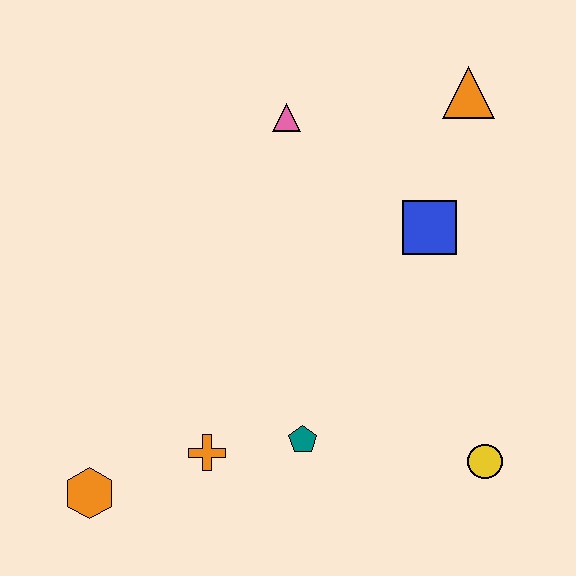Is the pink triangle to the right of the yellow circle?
No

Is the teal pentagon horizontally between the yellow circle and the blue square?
No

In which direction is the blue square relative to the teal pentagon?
The blue square is above the teal pentagon.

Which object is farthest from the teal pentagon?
The orange triangle is farthest from the teal pentagon.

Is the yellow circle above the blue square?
No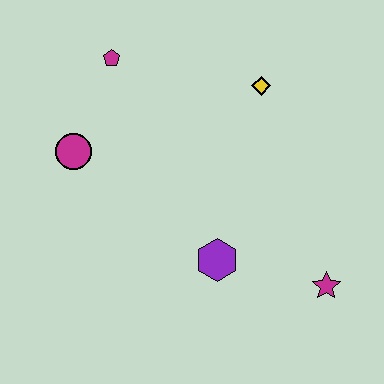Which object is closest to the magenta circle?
The magenta pentagon is closest to the magenta circle.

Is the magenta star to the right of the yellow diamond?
Yes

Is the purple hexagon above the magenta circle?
No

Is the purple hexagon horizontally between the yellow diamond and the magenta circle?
Yes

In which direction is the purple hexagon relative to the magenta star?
The purple hexagon is to the left of the magenta star.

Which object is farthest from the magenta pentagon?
The magenta star is farthest from the magenta pentagon.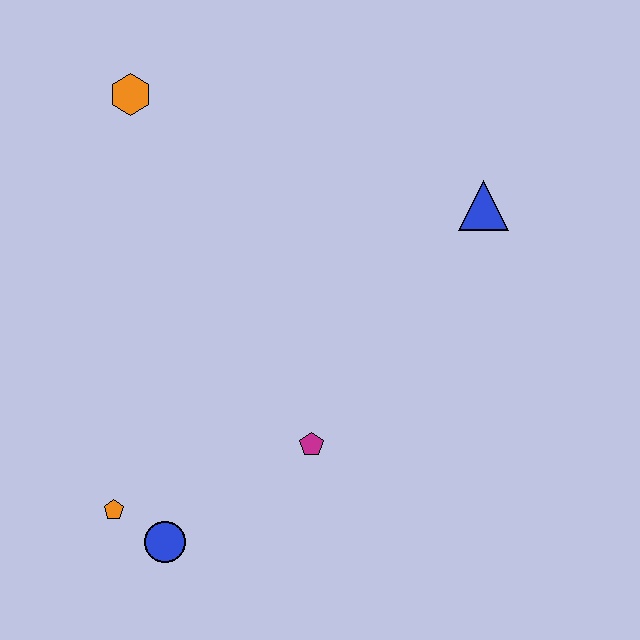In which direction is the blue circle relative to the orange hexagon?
The blue circle is below the orange hexagon.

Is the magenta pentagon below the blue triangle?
Yes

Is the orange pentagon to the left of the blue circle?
Yes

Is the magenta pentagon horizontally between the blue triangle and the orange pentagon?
Yes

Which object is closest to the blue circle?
The orange pentagon is closest to the blue circle.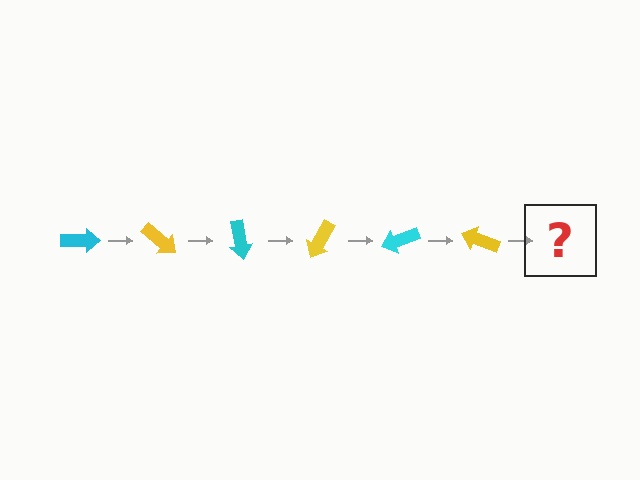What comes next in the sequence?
The next element should be a cyan arrow, rotated 240 degrees from the start.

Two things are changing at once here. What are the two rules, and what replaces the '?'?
The two rules are that it rotates 40 degrees each step and the color cycles through cyan and yellow. The '?' should be a cyan arrow, rotated 240 degrees from the start.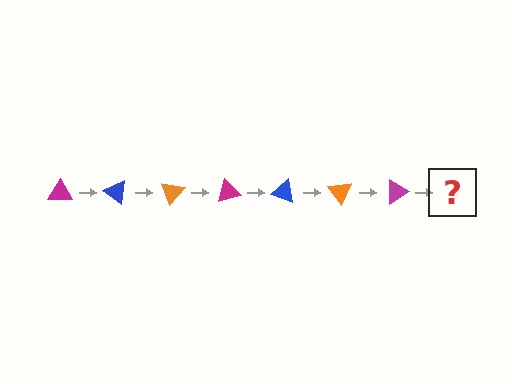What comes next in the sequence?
The next element should be a blue triangle, rotated 245 degrees from the start.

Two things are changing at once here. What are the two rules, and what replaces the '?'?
The two rules are that it rotates 35 degrees each step and the color cycles through magenta, blue, and orange. The '?' should be a blue triangle, rotated 245 degrees from the start.